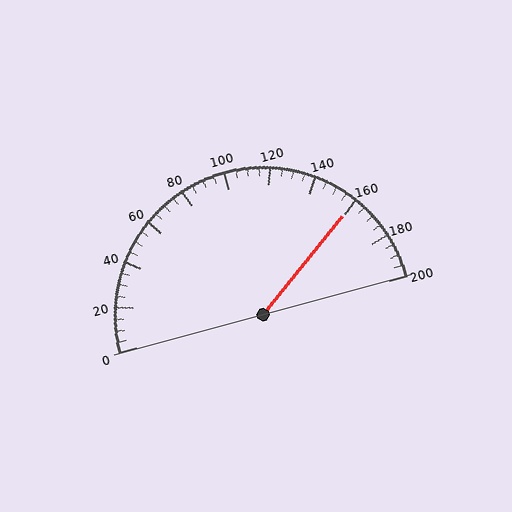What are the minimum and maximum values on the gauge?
The gauge ranges from 0 to 200.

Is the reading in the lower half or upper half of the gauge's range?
The reading is in the upper half of the range (0 to 200).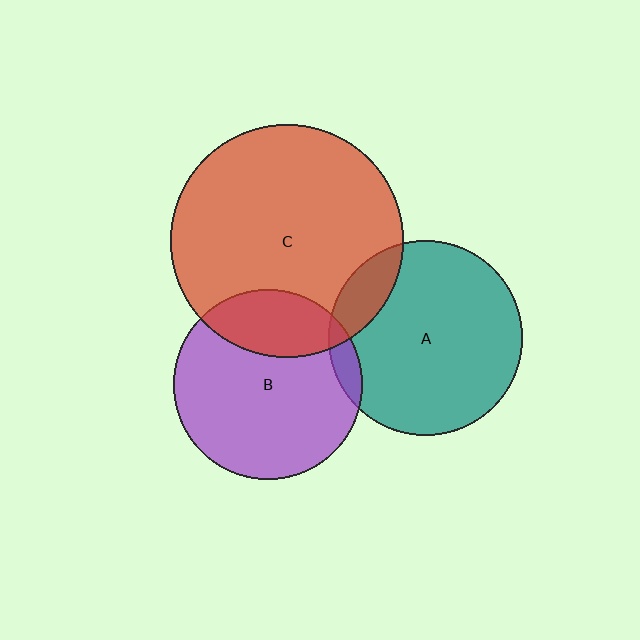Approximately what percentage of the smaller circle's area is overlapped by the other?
Approximately 15%.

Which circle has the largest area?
Circle C (red).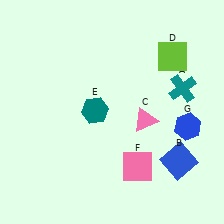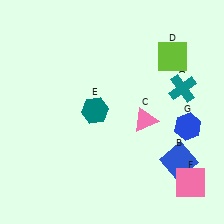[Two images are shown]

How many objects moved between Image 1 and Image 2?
1 object moved between the two images.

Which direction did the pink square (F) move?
The pink square (F) moved right.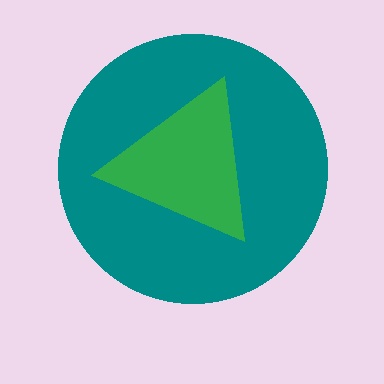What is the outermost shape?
The teal circle.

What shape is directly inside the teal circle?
The green triangle.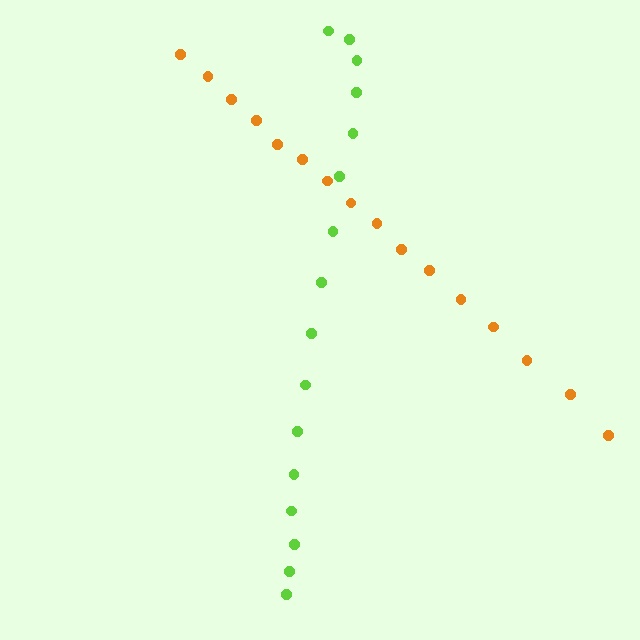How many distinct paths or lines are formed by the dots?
There are 2 distinct paths.